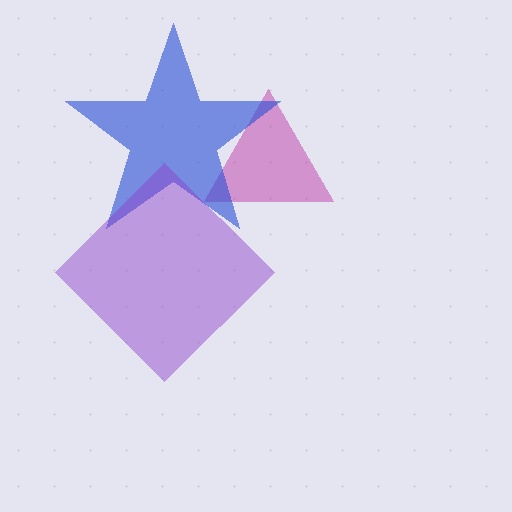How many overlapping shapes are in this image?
There are 3 overlapping shapes in the image.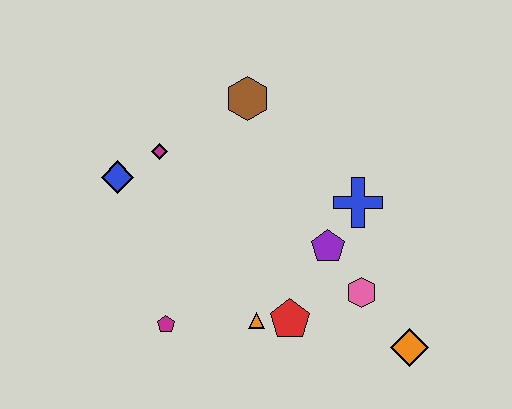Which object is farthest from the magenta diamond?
The orange diamond is farthest from the magenta diamond.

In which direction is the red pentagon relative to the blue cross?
The red pentagon is below the blue cross.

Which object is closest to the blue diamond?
The magenta diamond is closest to the blue diamond.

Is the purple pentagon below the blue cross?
Yes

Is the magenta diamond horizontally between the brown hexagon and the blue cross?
No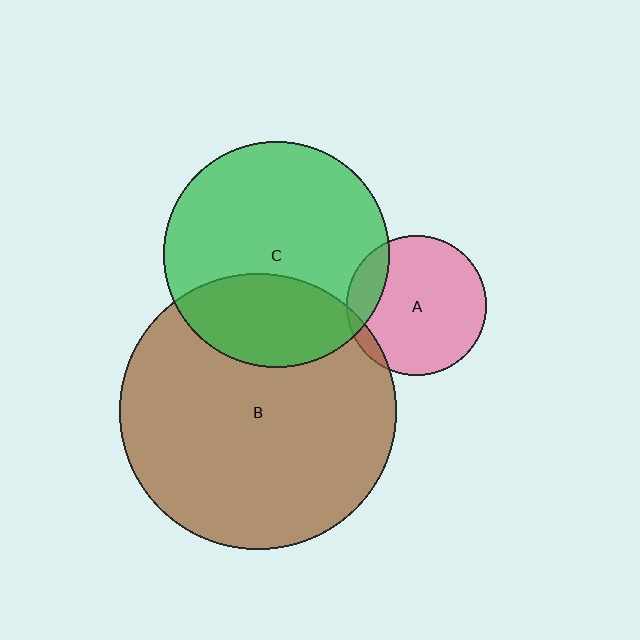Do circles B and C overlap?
Yes.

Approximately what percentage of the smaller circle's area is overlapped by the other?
Approximately 30%.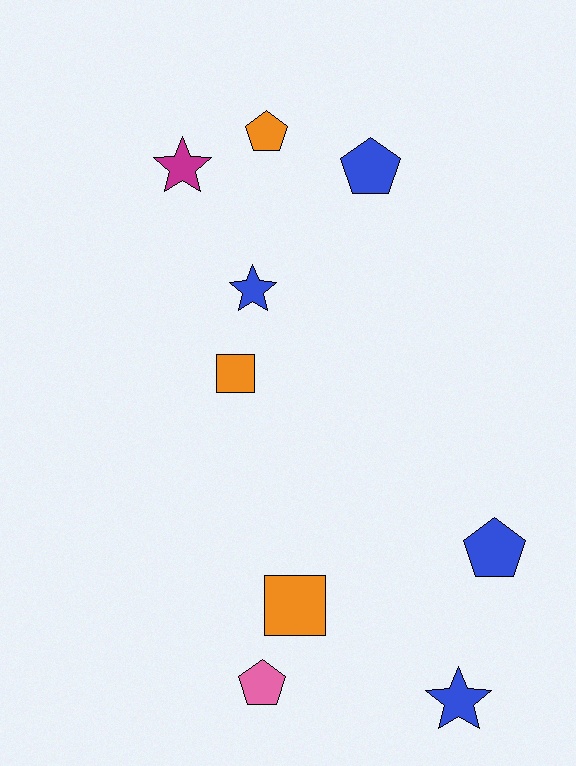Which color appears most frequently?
Blue, with 4 objects.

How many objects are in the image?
There are 9 objects.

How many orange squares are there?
There are 2 orange squares.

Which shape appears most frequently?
Pentagon, with 4 objects.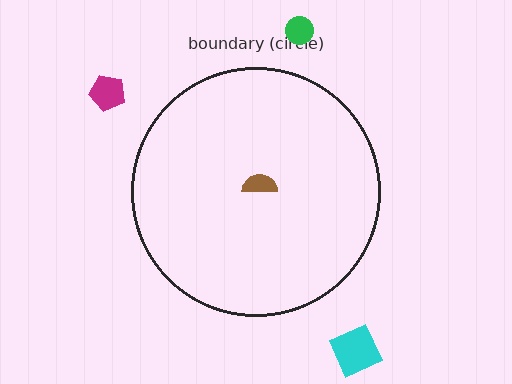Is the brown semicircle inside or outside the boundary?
Inside.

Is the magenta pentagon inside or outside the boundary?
Outside.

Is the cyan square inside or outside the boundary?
Outside.